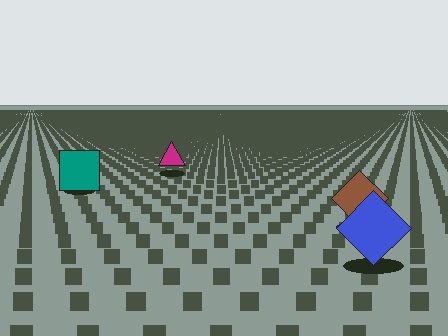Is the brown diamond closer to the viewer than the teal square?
Yes. The brown diamond is closer — you can tell from the texture gradient: the ground texture is coarser near it.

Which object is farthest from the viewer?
The magenta triangle is farthest from the viewer. It appears smaller and the ground texture around it is denser.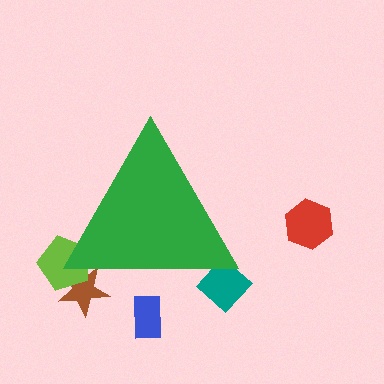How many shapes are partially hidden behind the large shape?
4 shapes are partially hidden.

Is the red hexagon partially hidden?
No, the red hexagon is fully visible.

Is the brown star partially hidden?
Yes, the brown star is partially hidden behind the green triangle.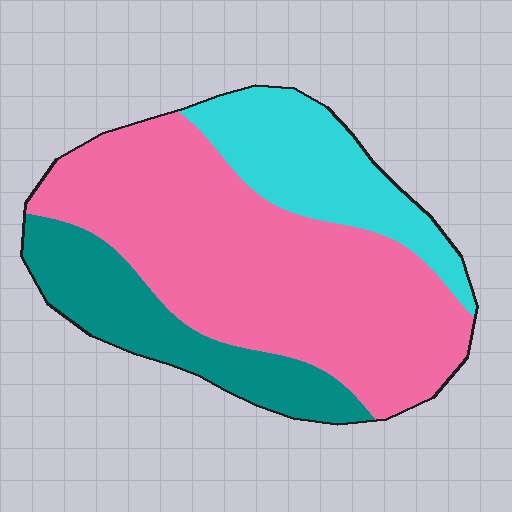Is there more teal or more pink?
Pink.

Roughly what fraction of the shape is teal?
Teal takes up about one fifth (1/5) of the shape.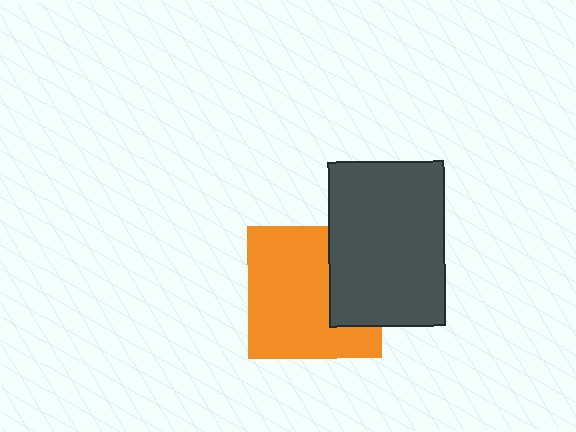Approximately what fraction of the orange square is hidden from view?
Roughly 31% of the orange square is hidden behind the dark gray rectangle.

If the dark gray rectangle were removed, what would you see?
You would see the complete orange square.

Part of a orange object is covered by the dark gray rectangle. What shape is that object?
It is a square.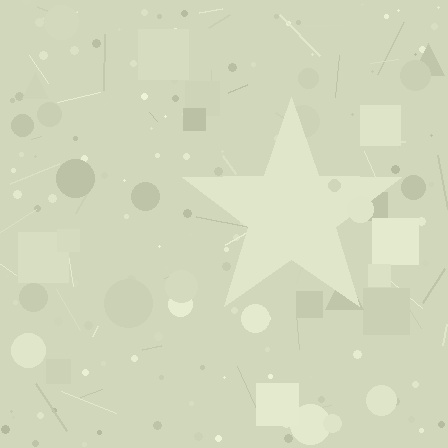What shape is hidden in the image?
A star is hidden in the image.